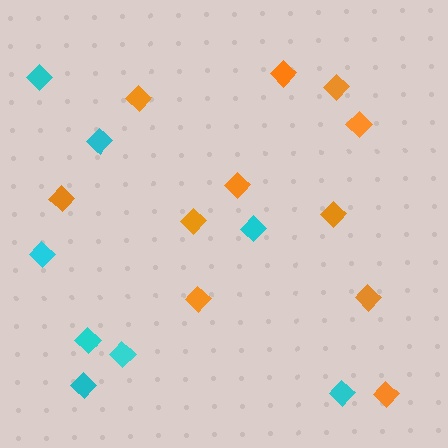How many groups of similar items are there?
There are 2 groups: one group of orange diamonds (11) and one group of cyan diamonds (8).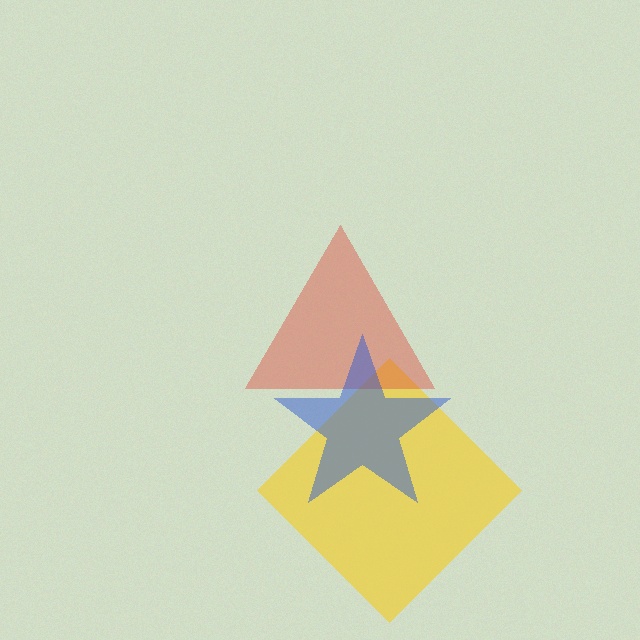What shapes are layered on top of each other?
The layered shapes are: a yellow diamond, a red triangle, a blue star.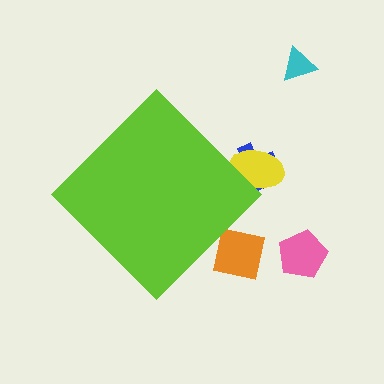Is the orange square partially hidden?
Yes, the orange square is partially hidden behind the lime diamond.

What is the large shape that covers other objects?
A lime diamond.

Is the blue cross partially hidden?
Yes, the blue cross is partially hidden behind the lime diamond.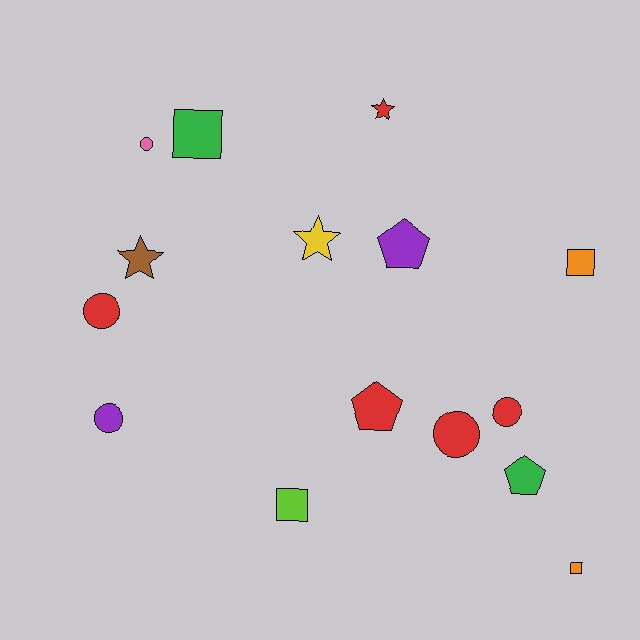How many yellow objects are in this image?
There is 1 yellow object.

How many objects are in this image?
There are 15 objects.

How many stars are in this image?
There are 3 stars.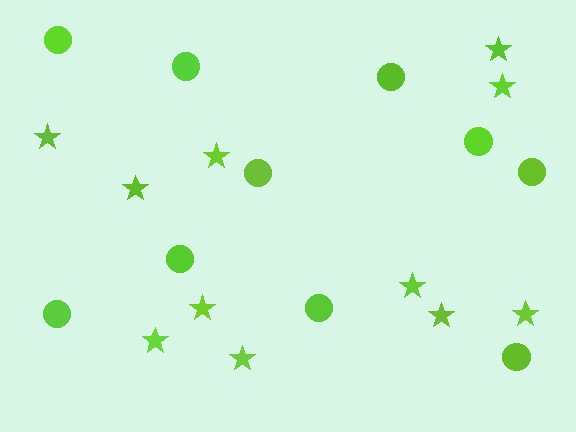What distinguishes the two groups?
There are 2 groups: one group of stars (11) and one group of circles (10).